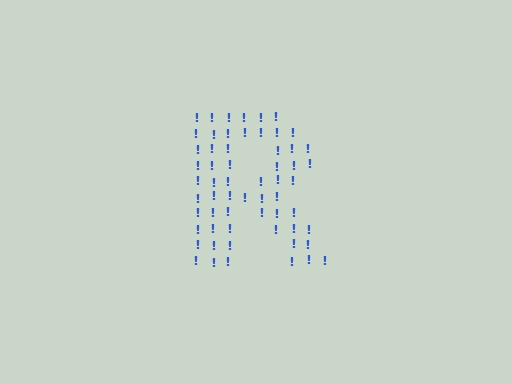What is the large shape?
The large shape is the letter R.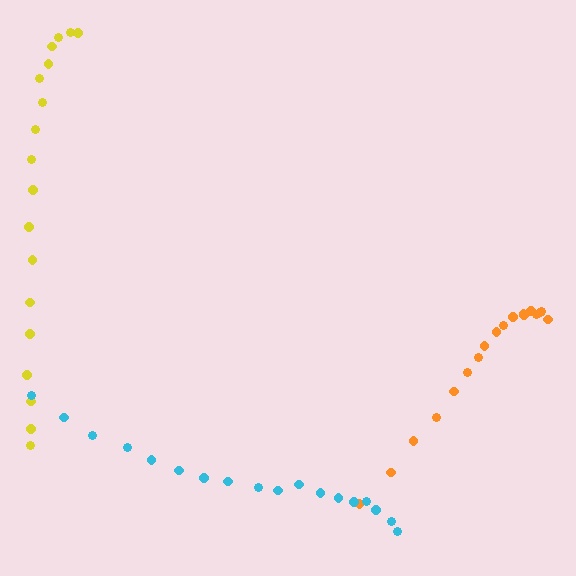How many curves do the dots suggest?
There are 3 distinct paths.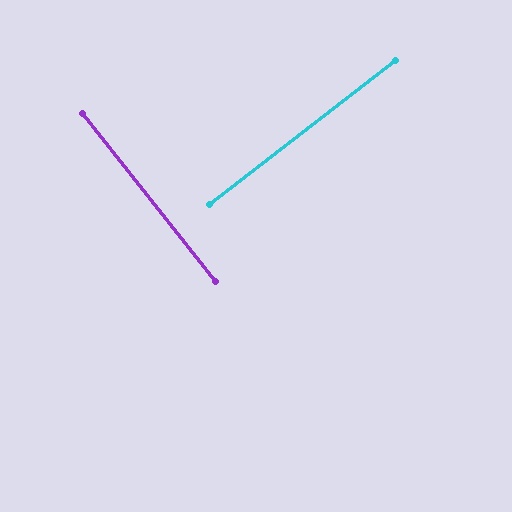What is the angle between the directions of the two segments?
Approximately 89 degrees.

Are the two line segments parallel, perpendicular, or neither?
Perpendicular — they meet at approximately 89°.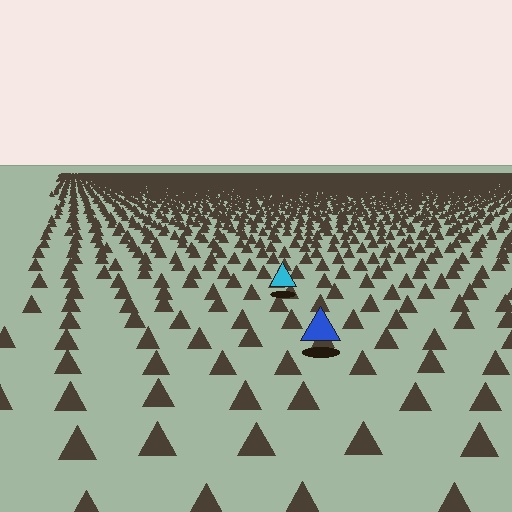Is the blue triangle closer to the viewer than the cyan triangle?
Yes. The blue triangle is closer — you can tell from the texture gradient: the ground texture is coarser near it.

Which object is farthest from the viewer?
The cyan triangle is farthest from the viewer. It appears smaller and the ground texture around it is denser.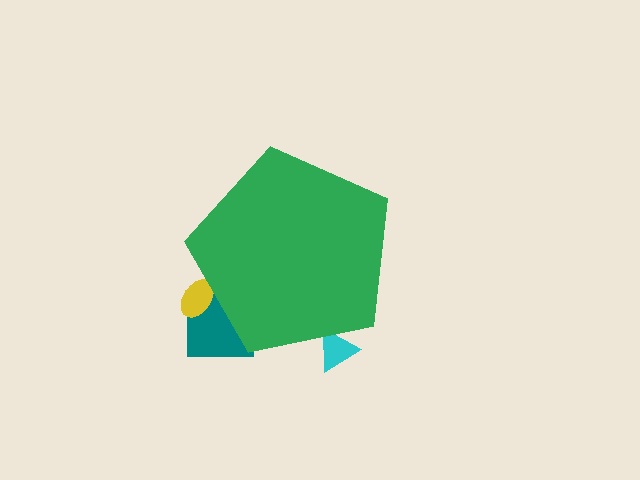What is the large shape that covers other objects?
A green pentagon.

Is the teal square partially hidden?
Yes, the teal square is partially hidden behind the green pentagon.